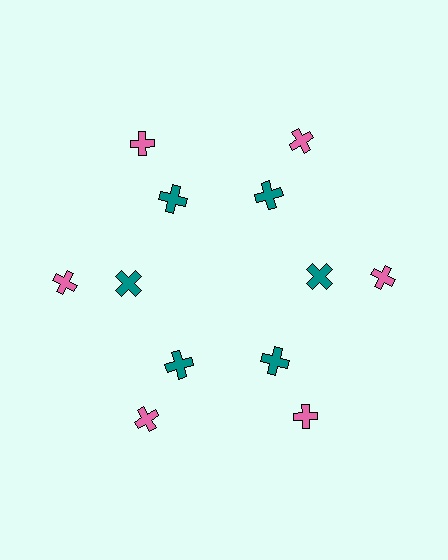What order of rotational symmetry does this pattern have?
This pattern has 6-fold rotational symmetry.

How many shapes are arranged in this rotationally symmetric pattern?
There are 12 shapes, arranged in 6 groups of 2.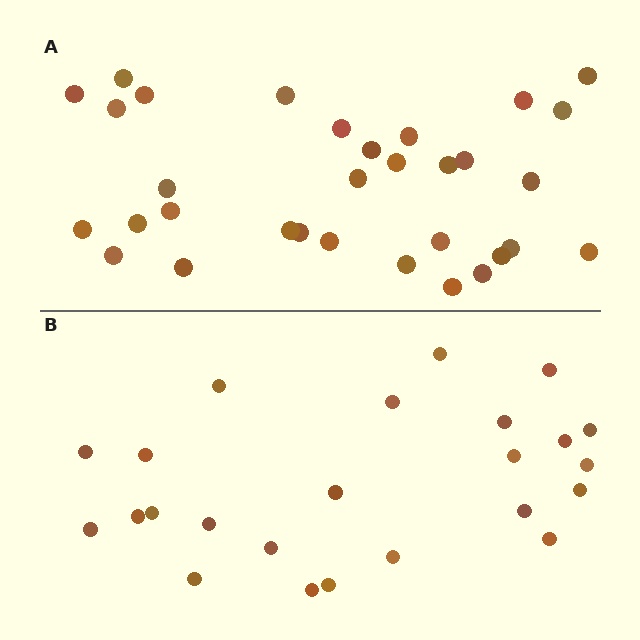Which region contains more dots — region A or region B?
Region A (the top region) has more dots.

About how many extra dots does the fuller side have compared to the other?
Region A has roughly 8 or so more dots than region B.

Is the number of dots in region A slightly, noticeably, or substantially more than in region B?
Region A has noticeably more, but not dramatically so. The ratio is roughly 1.3 to 1.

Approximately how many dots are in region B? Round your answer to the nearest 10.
About 20 dots. (The exact count is 24, which rounds to 20.)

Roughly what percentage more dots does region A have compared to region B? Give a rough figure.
About 35% more.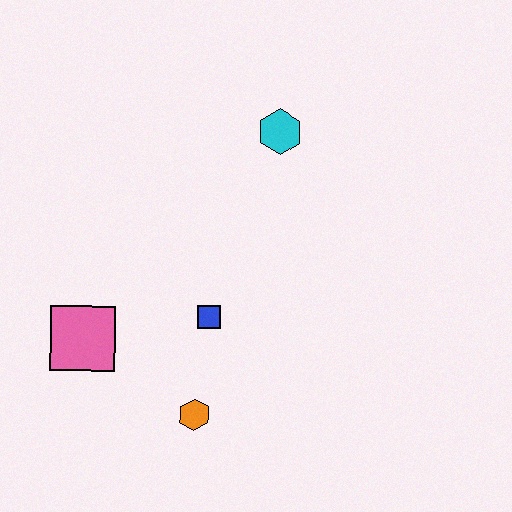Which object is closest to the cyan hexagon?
The blue square is closest to the cyan hexagon.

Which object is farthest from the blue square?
The cyan hexagon is farthest from the blue square.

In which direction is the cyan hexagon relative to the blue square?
The cyan hexagon is above the blue square.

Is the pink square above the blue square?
No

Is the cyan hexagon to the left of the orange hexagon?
No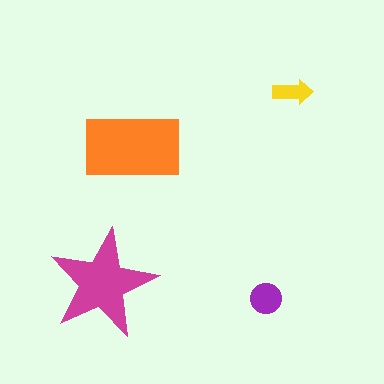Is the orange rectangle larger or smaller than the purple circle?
Larger.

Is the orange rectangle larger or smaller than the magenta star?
Larger.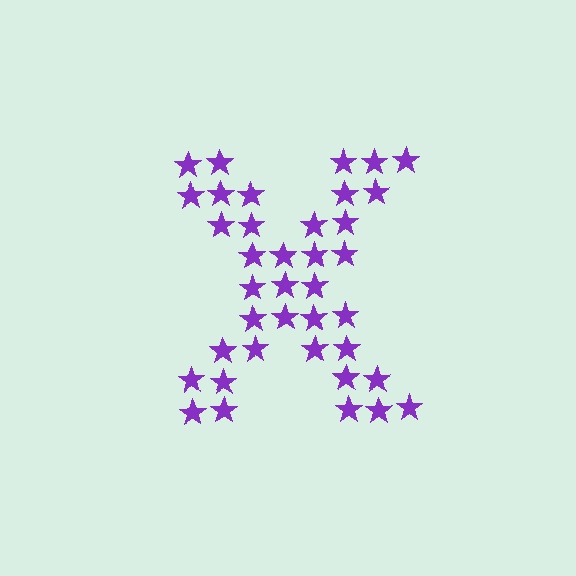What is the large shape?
The large shape is the letter X.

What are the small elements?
The small elements are stars.